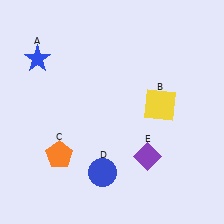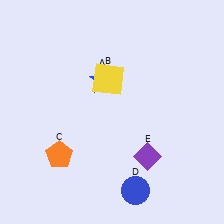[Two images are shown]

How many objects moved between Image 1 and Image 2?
3 objects moved between the two images.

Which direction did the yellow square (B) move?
The yellow square (B) moved left.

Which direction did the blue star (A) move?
The blue star (A) moved right.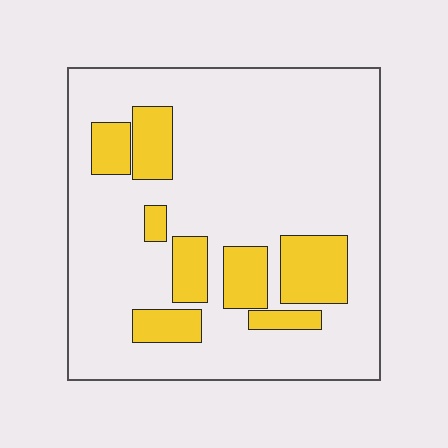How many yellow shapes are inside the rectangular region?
8.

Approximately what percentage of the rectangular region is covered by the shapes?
Approximately 20%.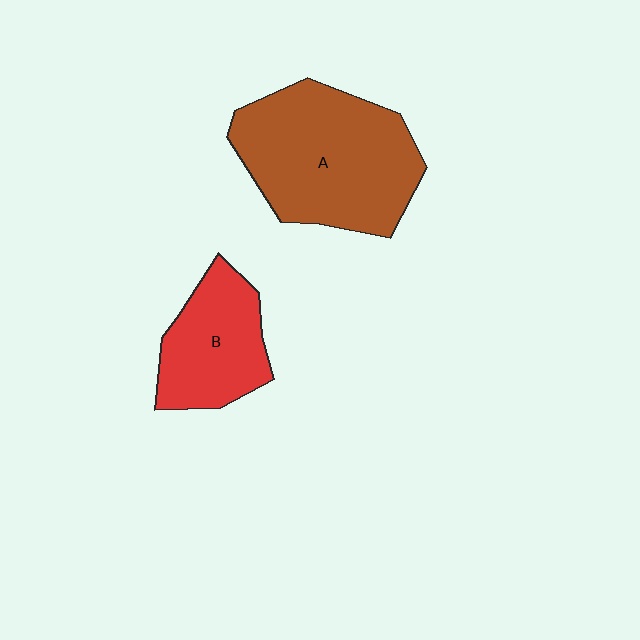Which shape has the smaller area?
Shape B (red).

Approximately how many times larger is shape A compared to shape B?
Approximately 1.8 times.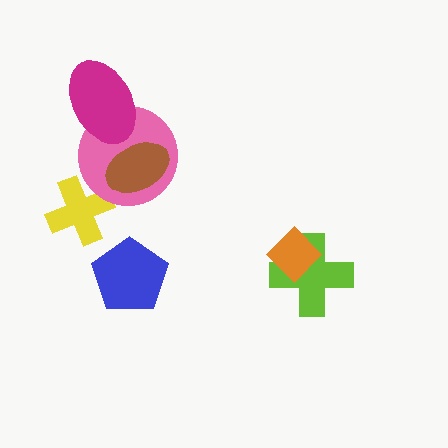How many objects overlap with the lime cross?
1 object overlaps with the lime cross.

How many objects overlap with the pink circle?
3 objects overlap with the pink circle.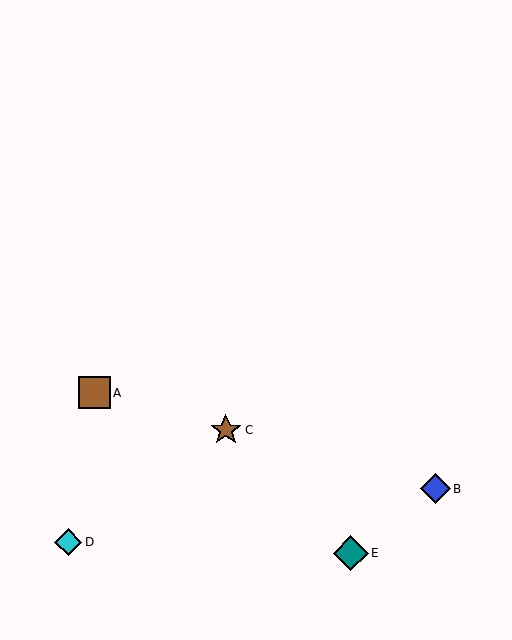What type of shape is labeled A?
Shape A is a brown square.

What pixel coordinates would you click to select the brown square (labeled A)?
Click at (94, 393) to select the brown square A.